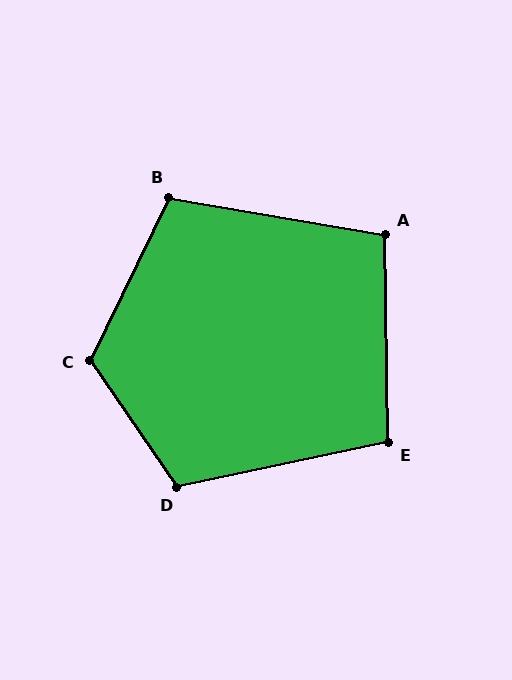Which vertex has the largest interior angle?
C, at approximately 120 degrees.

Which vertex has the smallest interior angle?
A, at approximately 100 degrees.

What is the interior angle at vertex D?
Approximately 112 degrees (obtuse).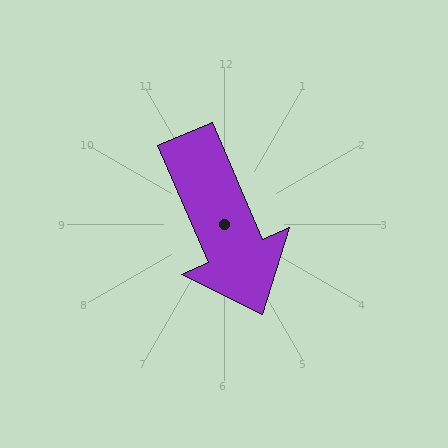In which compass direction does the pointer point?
Southeast.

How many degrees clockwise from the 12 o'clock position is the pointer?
Approximately 157 degrees.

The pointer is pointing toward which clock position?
Roughly 5 o'clock.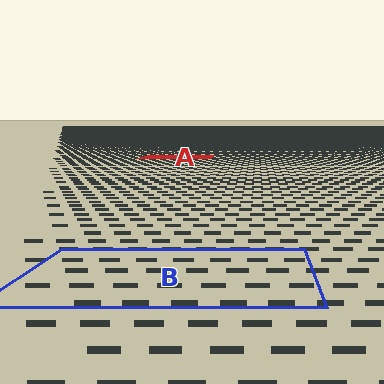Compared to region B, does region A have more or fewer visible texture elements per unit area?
Region A has more texture elements per unit area — they are packed more densely because it is farther away.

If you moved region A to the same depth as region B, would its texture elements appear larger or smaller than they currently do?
They would appear larger. At a closer depth, the same texture elements are projected at a bigger on-screen size.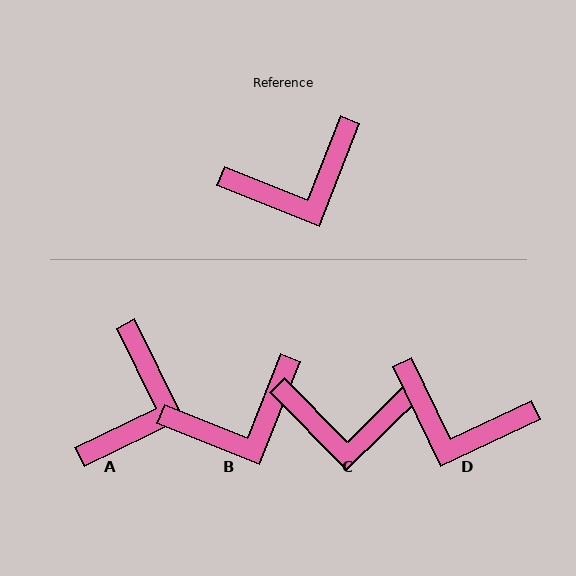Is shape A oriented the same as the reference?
No, it is off by about 48 degrees.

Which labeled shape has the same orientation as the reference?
B.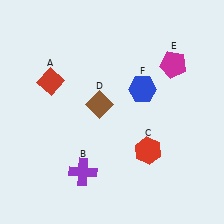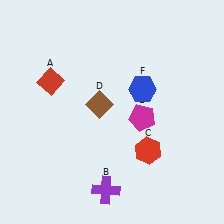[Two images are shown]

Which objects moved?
The objects that moved are: the purple cross (B), the magenta pentagon (E).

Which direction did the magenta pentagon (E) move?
The magenta pentagon (E) moved down.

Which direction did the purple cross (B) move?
The purple cross (B) moved right.